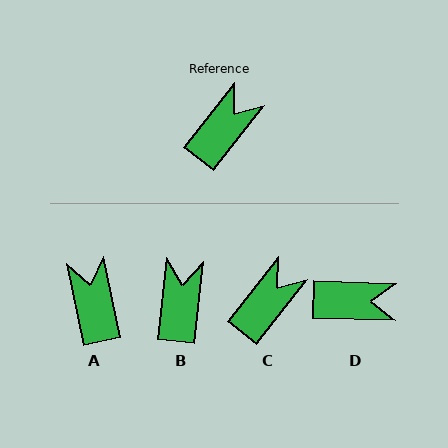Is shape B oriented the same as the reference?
No, it is off by about 32 degrees.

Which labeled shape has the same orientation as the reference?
C.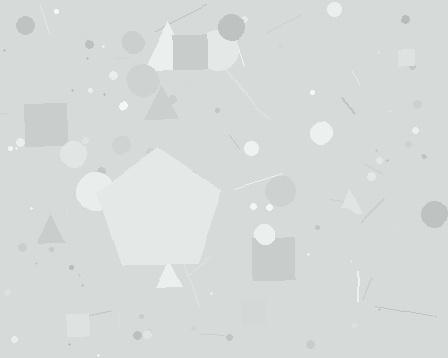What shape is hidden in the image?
A pentagon is hidden in the image.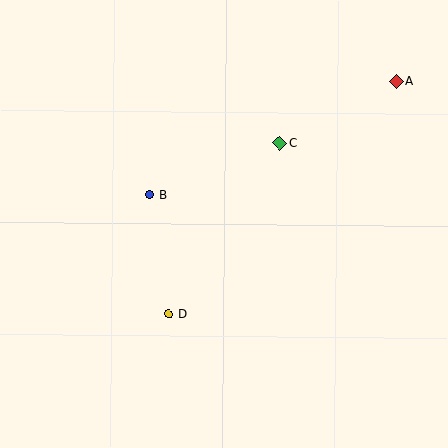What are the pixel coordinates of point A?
Point A is at (397, 81).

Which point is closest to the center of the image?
Point B at (150, 195) is closest to the center.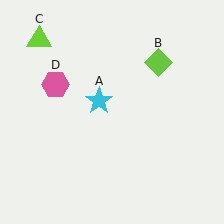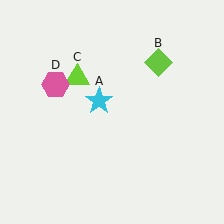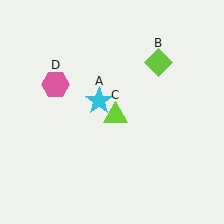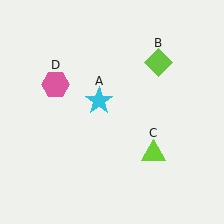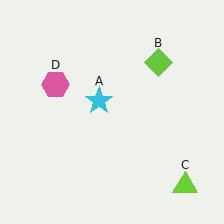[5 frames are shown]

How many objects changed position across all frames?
1 object changed position: lime triangle (object C).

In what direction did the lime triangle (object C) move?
The lime triangle (object C) moved down and to the right.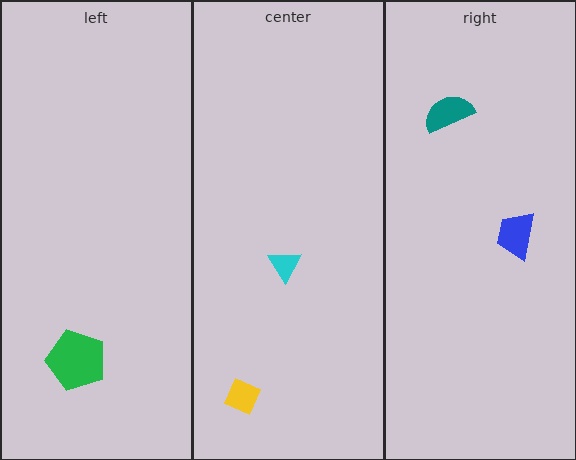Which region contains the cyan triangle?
The center region.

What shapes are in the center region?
The cyan triangle, the yellow diamond.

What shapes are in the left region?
The green pentagon.